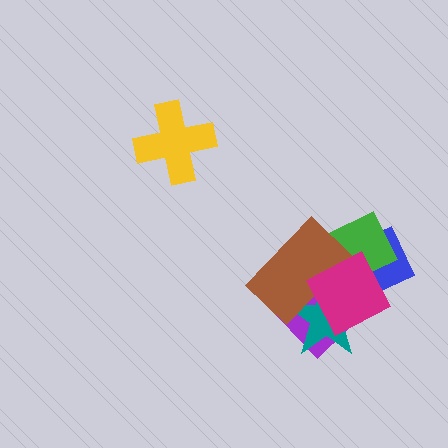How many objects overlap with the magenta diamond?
5 objects overlap with the magenta diamond.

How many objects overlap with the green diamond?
4 objects overlap with the green diamond.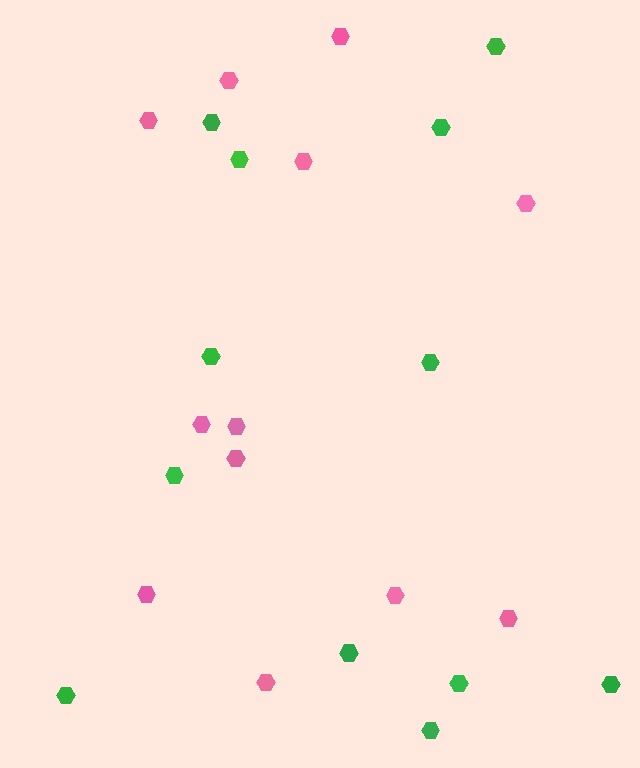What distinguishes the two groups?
There are 2 groups: one group of green hexagons (12) and one group of pink hexagons (12).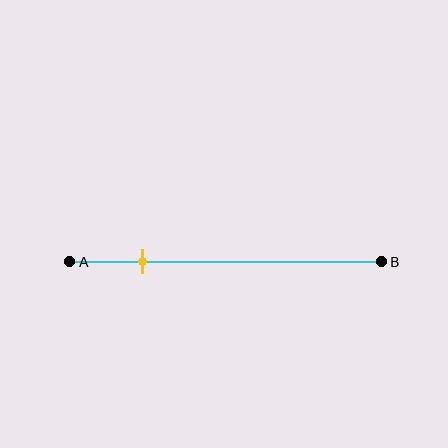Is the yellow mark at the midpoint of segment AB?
No, the mark is at about 25% from A, not at the 50% midpoint.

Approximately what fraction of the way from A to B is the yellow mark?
The yellow mark is approximately 25% of the way from A to B.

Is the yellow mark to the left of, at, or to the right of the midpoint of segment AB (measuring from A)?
The yellow mark is to the left of the midpoint of segment AB.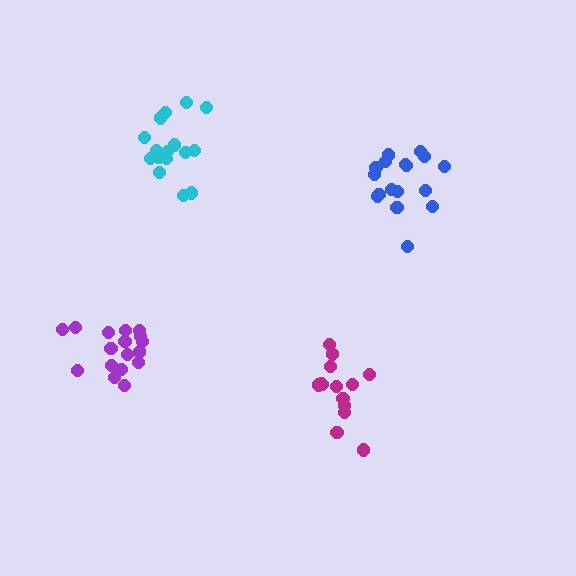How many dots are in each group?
Group 1: 14 dots, Group 2: 17 dots, Group 3: 17 dots, Group 4: 16 dots (64 total).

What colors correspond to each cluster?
The clusters are colored: magenta, blue, purple, cyan.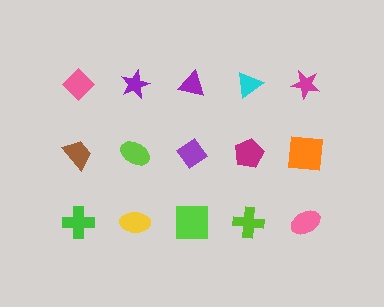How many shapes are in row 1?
5 shapes.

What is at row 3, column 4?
A lime cross.